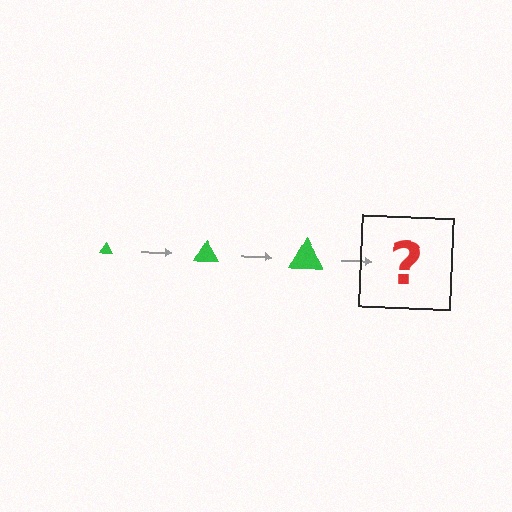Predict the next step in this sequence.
The next step is a green triangle, larger than the previous one.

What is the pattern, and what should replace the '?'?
The pattern is that the triangle gets progressively larger each step. The '?' should be a green triangle, larger than the previous one.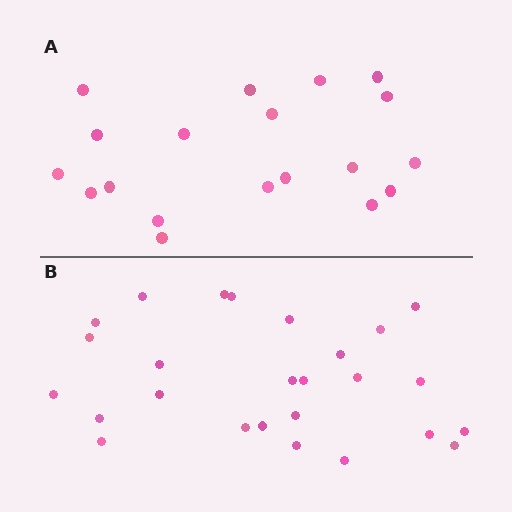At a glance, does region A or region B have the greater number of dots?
Region B (the bottom region) has more dots.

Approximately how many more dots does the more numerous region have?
Region B has roughly 8 or so more dots than region A.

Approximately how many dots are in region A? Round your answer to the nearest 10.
About 20 dots. (The exact count is 19, which rounds to 20.)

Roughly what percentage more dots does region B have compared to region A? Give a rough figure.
About 35% more.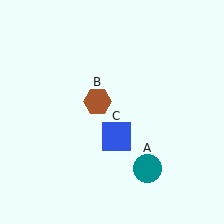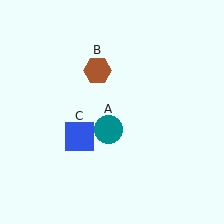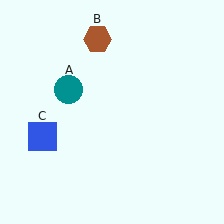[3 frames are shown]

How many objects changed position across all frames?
3 objects changed position: teal circle (object A), brown hexagon (object B), blue square (object C).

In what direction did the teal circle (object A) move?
The teal circle (object A) moved up and to the left.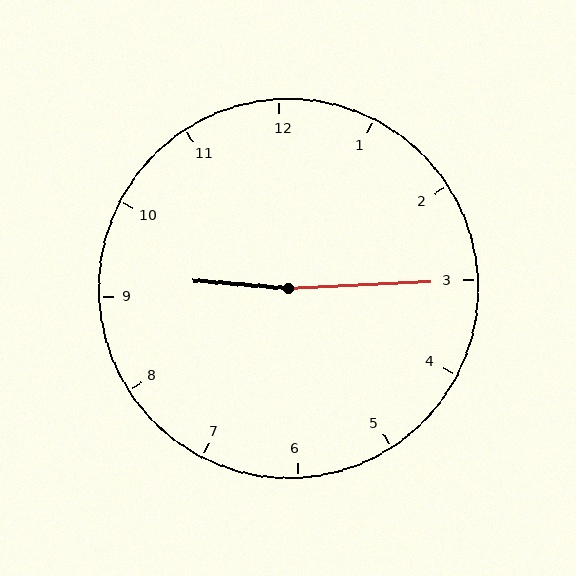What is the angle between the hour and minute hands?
Approximately 172 degrees.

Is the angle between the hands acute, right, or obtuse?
It is obtuse.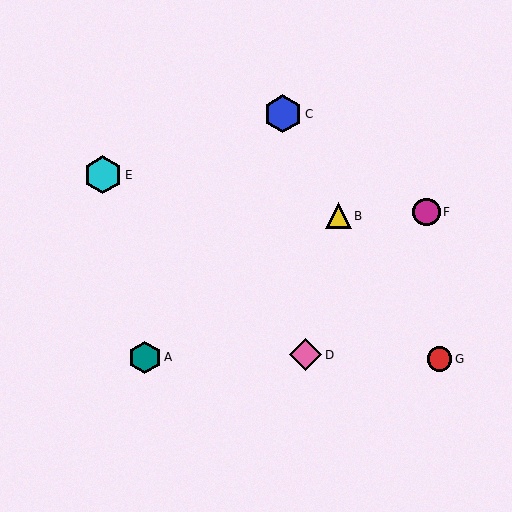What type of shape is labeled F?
Shape F is a magenta circle.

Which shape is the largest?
The cyan hexagon (labeled E) is the largest.